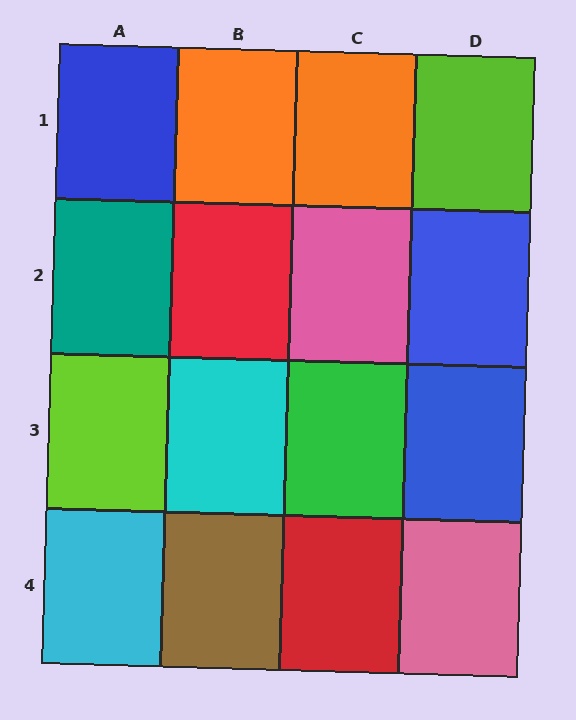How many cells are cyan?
2 cells are cyan.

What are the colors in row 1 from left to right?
Blue, orange, orange, lime.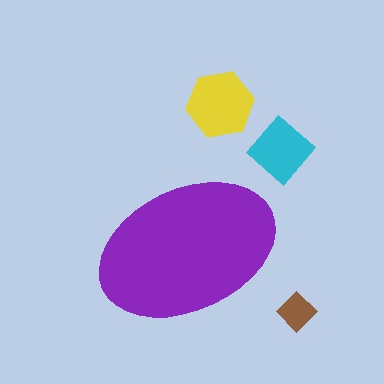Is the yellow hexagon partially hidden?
No, the yellow hexagon is fully visible.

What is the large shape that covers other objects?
A purple ellipse.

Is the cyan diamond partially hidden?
No, the cyan diamond is fully visible.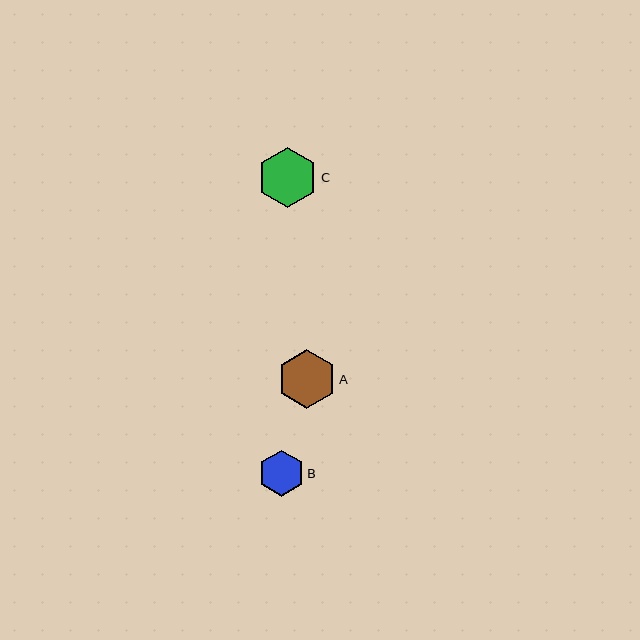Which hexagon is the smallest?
Hexagon B is the smallest with a size of approximately 46 pixels.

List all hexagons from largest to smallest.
From largest to smallest: C, A, B.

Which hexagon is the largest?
Hexagon C is the largest with a size of approximately 60 pixels.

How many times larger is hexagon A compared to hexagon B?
Hexagon A is approximately 1.3 times the size of hexagon B.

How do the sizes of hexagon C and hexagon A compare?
Hexagon C and hexagon A are approximately the same size.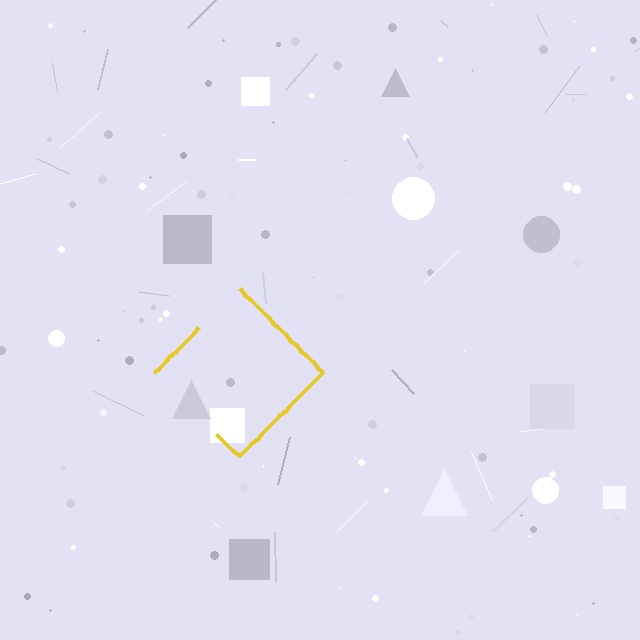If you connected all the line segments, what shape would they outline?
They would outline a diamond.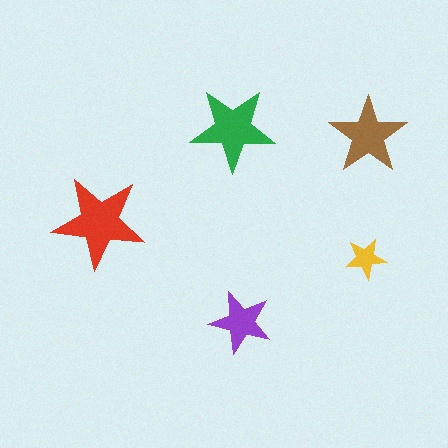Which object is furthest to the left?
The red star is leftmost.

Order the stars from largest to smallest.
the red one, the green one, the brown one, the purple one, the yellow one.